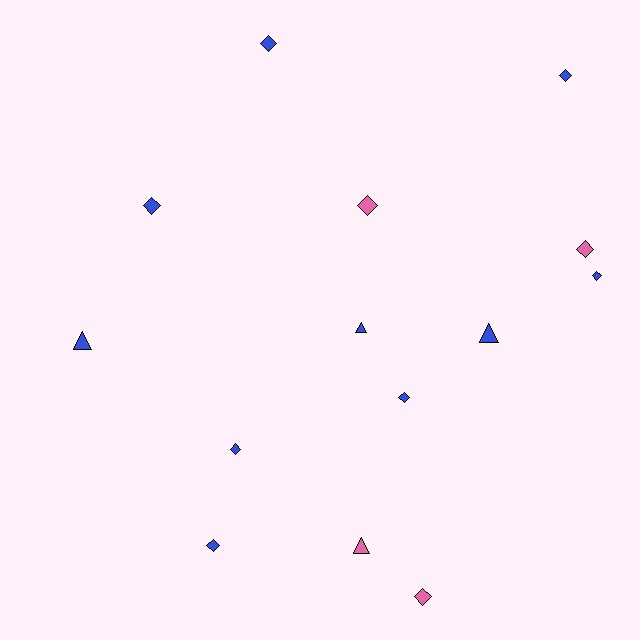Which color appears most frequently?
Blue, with 10 objects.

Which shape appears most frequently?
Diamond, with 10 objects.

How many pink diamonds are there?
There are 3 pink diamonds.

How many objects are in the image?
There are 14 objects.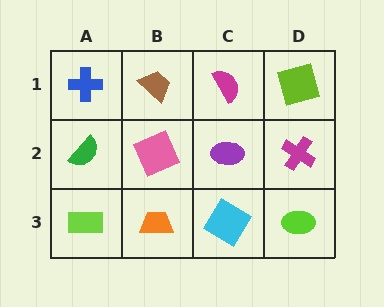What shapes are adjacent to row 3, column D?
A magenta cross (row 2, column D), a cyan square (row 3, column C).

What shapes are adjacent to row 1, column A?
A green semicircle (row 2, column A), a brown trapezoid (row 1, column B).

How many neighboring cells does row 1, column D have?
2.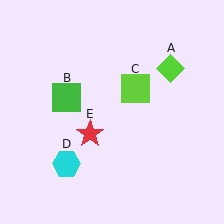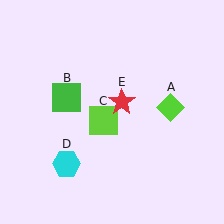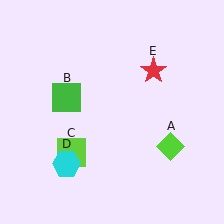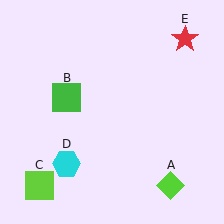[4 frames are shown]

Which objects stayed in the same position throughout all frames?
Green square (object B) and cyan hexagon (object D) remained stationary.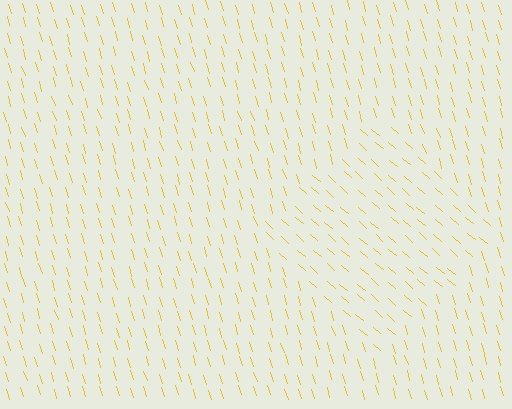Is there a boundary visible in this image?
Yes, there is a texture boundary formed by a change in line orientation.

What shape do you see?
I see a diamond.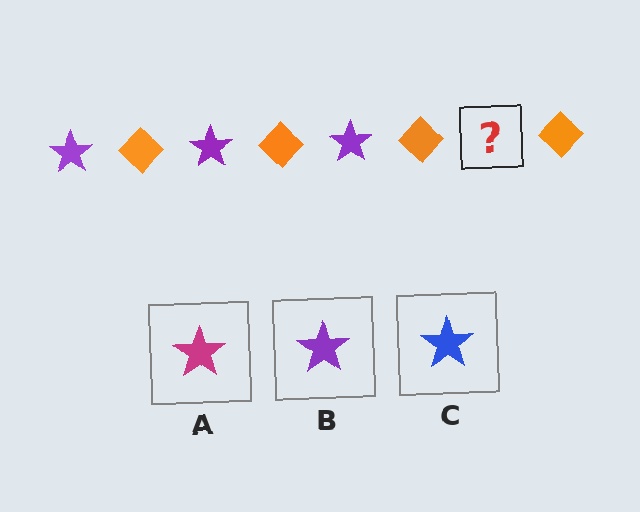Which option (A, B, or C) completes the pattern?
B.